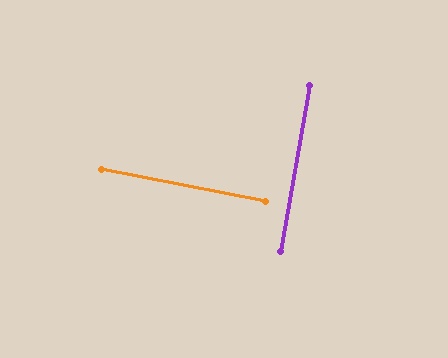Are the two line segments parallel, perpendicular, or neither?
Perpendicular — they meet at approximately 89°.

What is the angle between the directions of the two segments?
Approximately 89 degrees.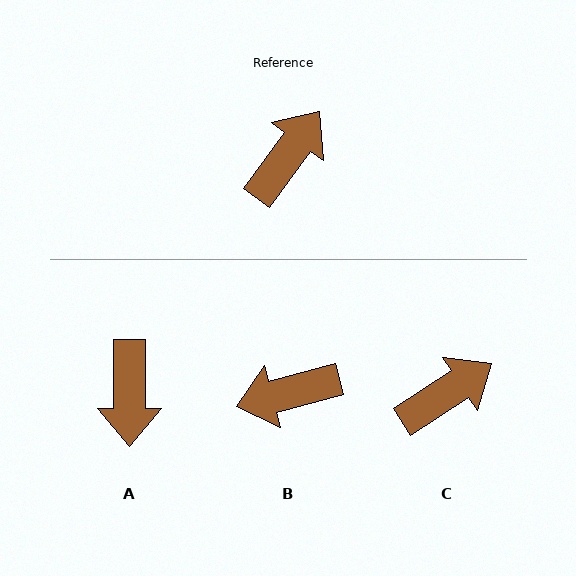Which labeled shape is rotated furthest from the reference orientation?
A, about 143 degrees away.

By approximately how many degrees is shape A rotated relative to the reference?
Approximately 143 degrees clockwise.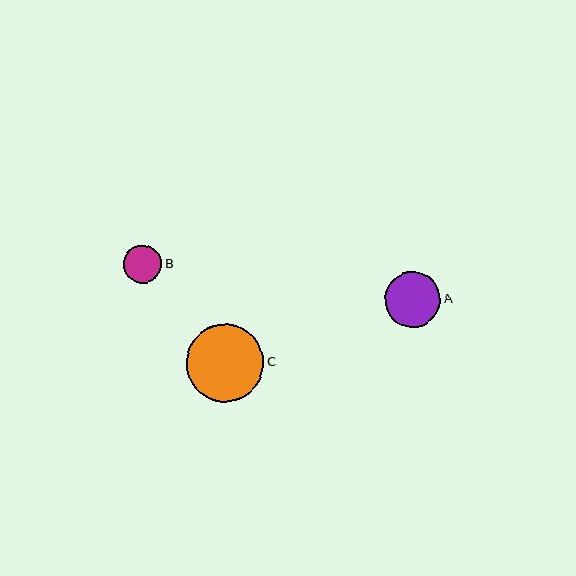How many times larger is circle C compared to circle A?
Circle C is approximately 1.4 times the size of circle A.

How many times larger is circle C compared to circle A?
Circle C is approximately 1.4 times the size of circle A.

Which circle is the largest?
Circle C is the largest with a size of approximately 77 pixels.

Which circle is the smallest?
Circle B is the smallest with a size of approximately 38 pixels.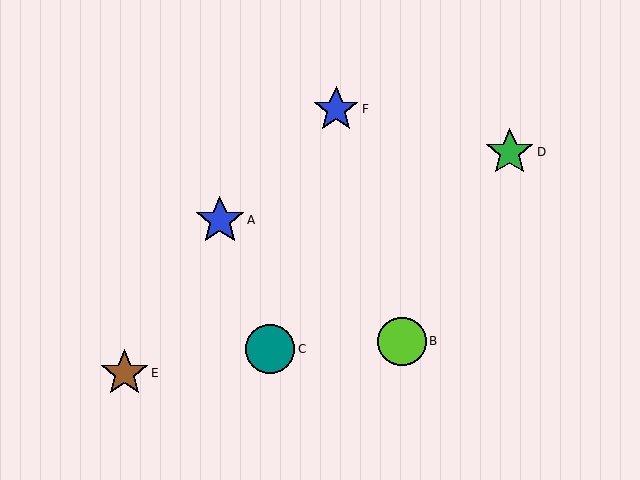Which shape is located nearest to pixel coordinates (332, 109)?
The blue star (labeled F) at (336, 109) is nearest to that location.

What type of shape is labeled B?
Shape B is a lime circle.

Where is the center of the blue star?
The center of the blue star is at (220, 220).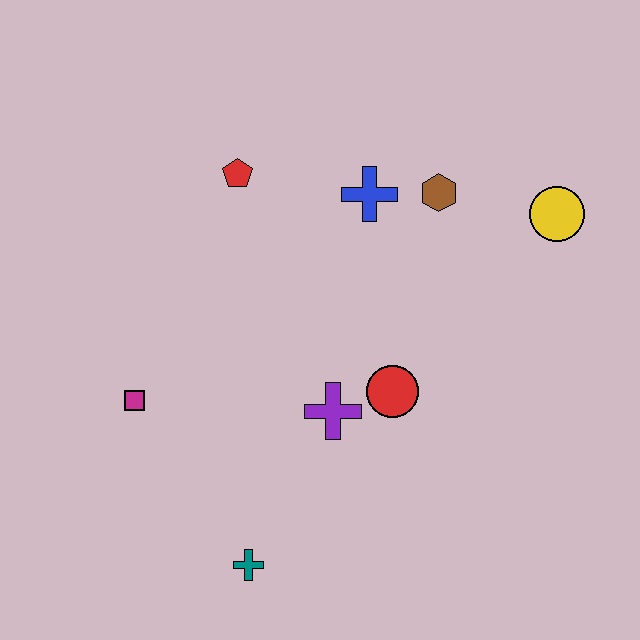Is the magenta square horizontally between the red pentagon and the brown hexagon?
No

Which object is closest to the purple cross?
The red circle is closest to the purple cross.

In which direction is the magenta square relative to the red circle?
The magenta square is to the left of the red circle.